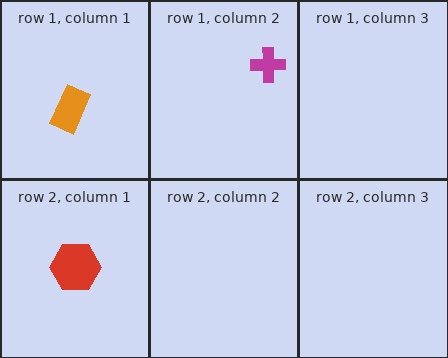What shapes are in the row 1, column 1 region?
The orange rectangle.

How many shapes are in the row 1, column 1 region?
1.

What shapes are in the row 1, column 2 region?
The magenta cross.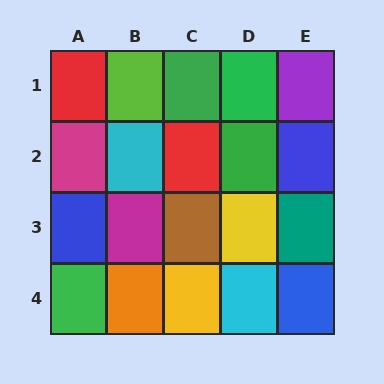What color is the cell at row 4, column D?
Cyan.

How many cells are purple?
1 cell is purple.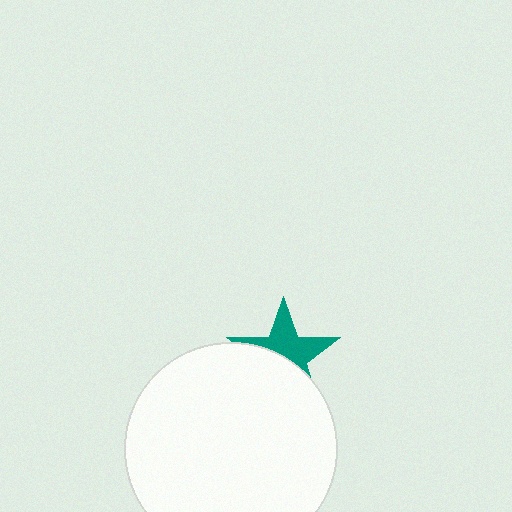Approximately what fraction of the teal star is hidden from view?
Roughly 49% of the teal star is hidden behind the white circle.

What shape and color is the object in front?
The object in front is a white circle.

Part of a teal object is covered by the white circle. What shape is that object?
It is a star.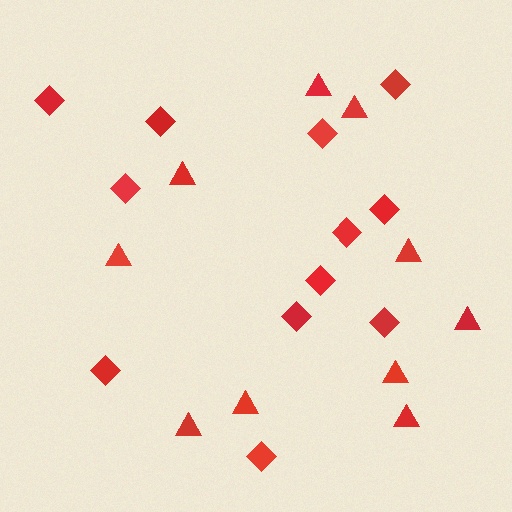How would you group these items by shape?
There are 2 groups: one group of triangles (10) and one group of diamonds (12).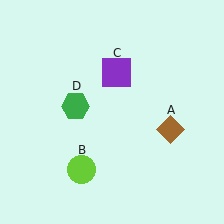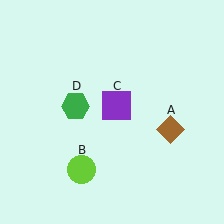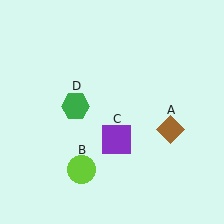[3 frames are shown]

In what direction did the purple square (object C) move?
The purple square (object C) moved down.